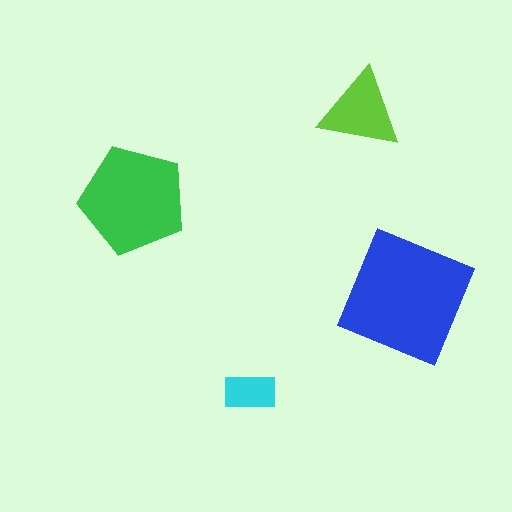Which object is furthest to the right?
The blue square is rightmost.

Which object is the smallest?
The cyan rectangle.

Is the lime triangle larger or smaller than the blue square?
Smaller.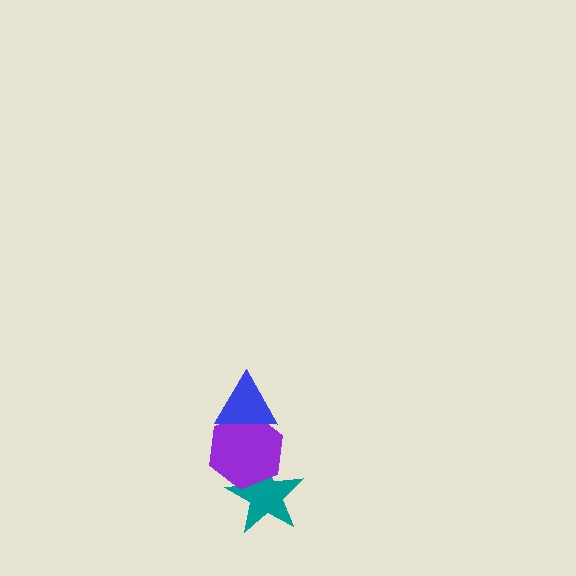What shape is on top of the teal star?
The purple hexagon is on top of the teal star.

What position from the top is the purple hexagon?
The purple hexagon is 2nd from the top.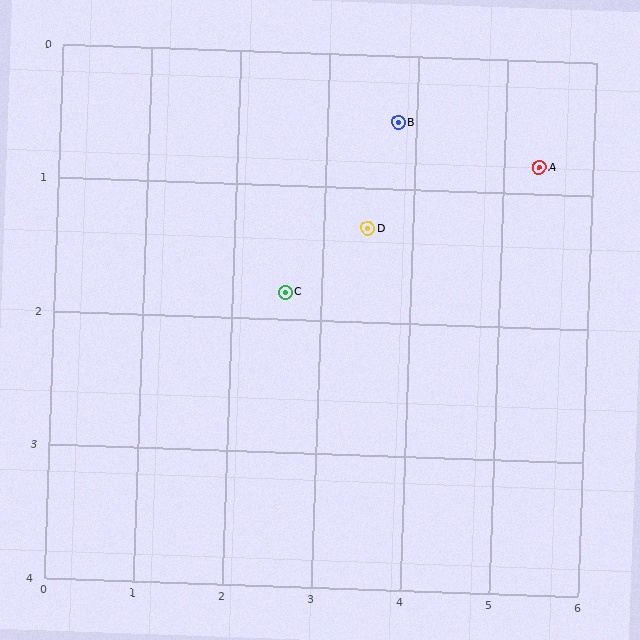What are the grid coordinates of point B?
Point B is at approximately (3.8, 0.5).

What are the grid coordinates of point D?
Point D is at approximately (3.5, 1.3).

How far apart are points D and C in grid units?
Points D and C are about 1.0 grid units apart.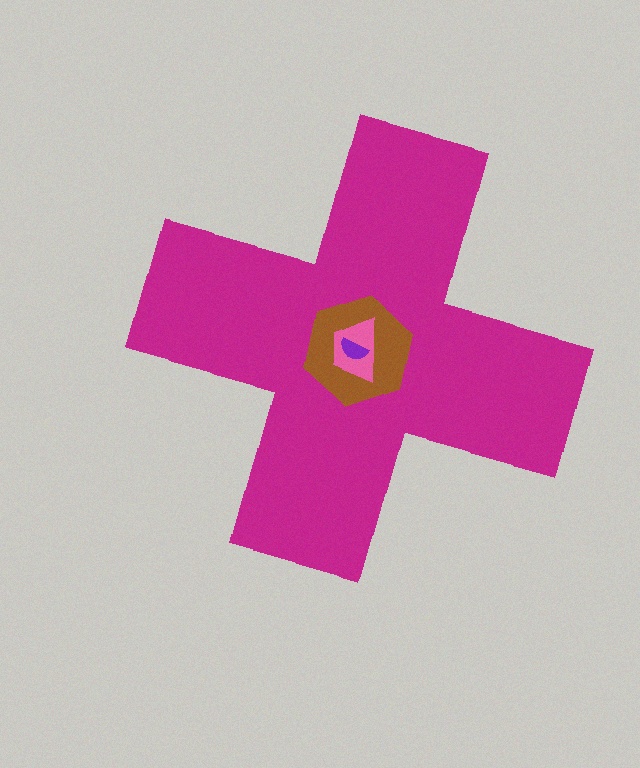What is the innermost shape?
The purple semicircle.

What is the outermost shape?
The magenta cross.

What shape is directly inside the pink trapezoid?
The purple semicircle.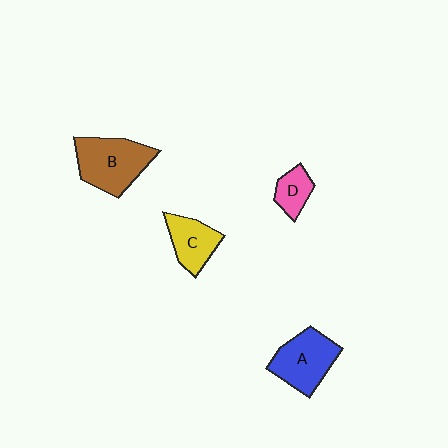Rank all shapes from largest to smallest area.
From largest to smallest: B (brown), A (blue), C (yellow), D (pink).